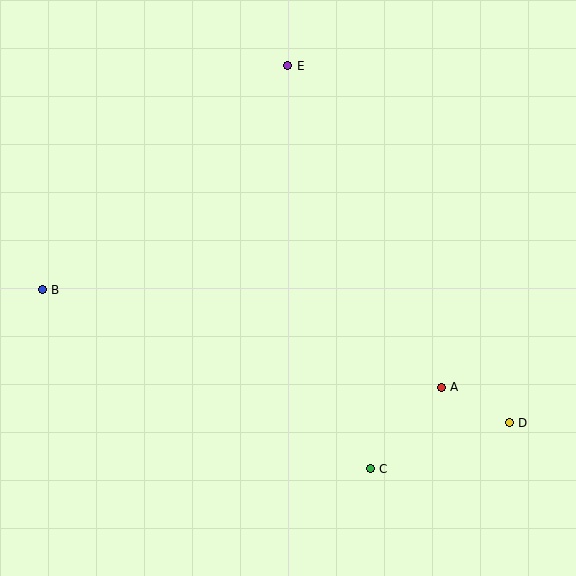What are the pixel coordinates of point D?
Point D is at (509, 423).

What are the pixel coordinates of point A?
Point A is at (441, 387).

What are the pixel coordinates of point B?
Point B is at (42, 290).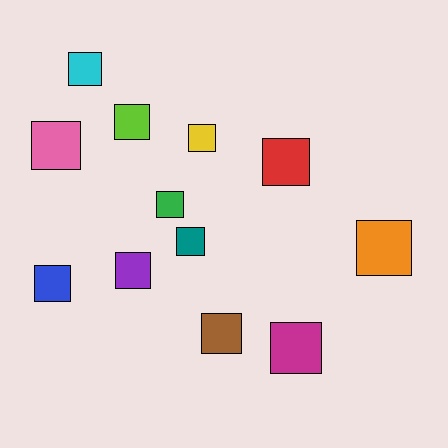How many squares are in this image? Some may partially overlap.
There are 12 squares.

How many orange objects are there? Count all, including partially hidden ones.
There is 1 orange object.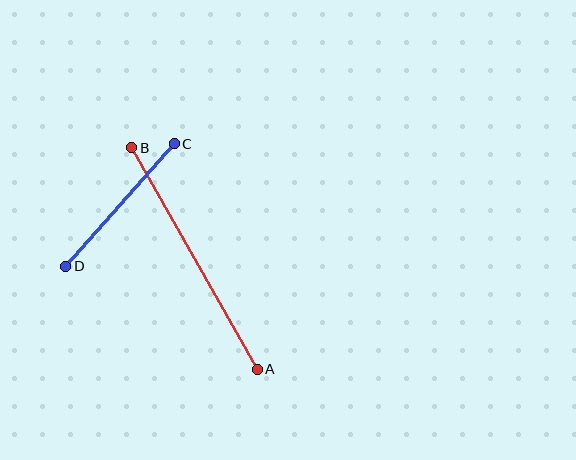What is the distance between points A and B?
The distance is approximately 254 pixels.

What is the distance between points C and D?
The distance is approximately 164 pixels.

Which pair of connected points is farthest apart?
Points A and B are farthest apart.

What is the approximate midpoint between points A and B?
The midpoint is at approximately (195, 259) pixels.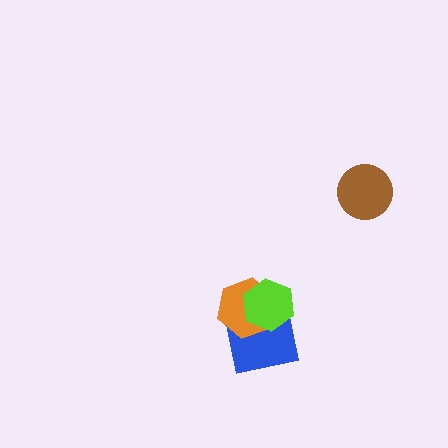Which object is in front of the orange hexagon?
The lime hexagon is in front of the orange hexagon.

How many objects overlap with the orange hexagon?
2 objects overlap with the orange hexagon.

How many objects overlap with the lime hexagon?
2 objects overlap with the lime hexagon.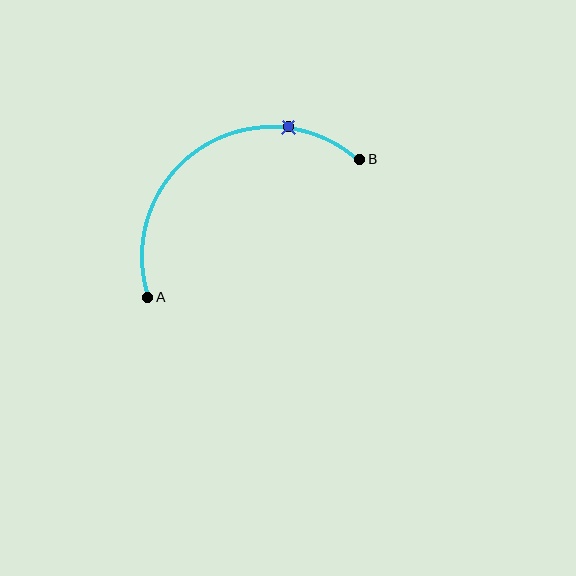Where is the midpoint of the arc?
The arc midpoint is the point on the curve farthest from the straight line joining A and B. It sits above that line.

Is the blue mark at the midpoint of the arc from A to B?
No. The blue mark lies on the arc but is closer to endpoint B. The arc midpoint would be at the point on the curve equidistant along the arc from both A and B.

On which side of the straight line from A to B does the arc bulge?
The arc bulges above the straight line connecting A and B.